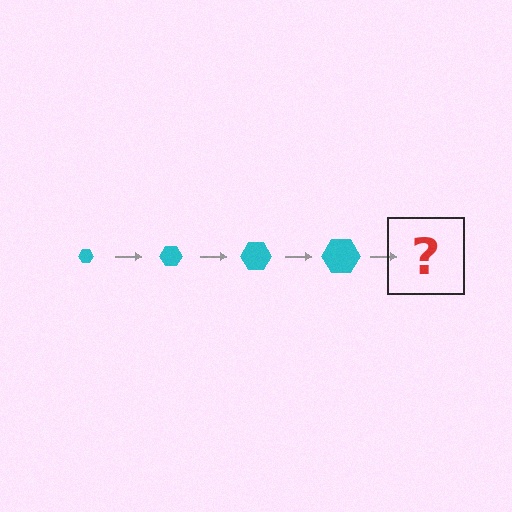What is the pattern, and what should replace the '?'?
The pattern is that the hexagon gets progressively larger each step. The '?' should be a cyan hexagon, larger than the previous one.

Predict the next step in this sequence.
The next step is a cyan hexagon, larger than the previous one.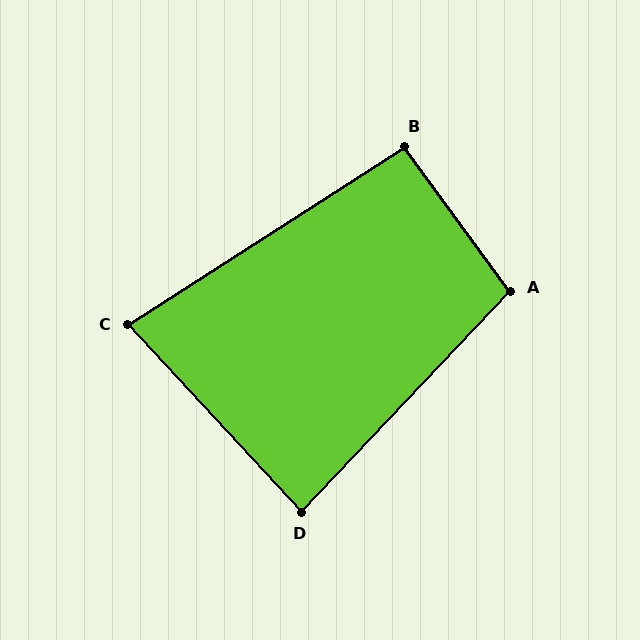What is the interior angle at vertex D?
Approximately 86 degrees (approximately right).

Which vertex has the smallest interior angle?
C, at approximately 80 degrees.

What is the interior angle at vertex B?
Approximately 94 degrees (approximately right).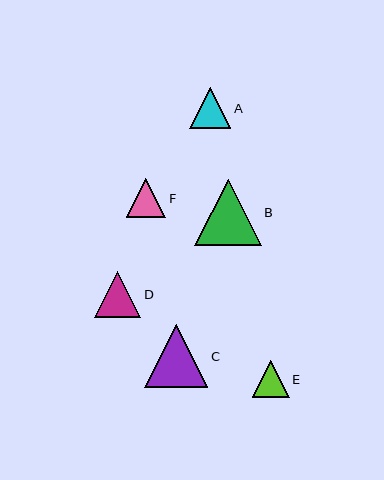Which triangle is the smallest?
Triangle E is the smallest with a size of approximately 37 pixels.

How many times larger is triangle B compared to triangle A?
Triangle B is approximately 1.6 times the size of triangle A.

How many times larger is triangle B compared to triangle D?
Triangle B is approximately 1.4 times the size of triangle D.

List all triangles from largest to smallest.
From largest to smallest: B, C, D, A, F, E.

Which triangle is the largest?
Triangle B is the largest with a size of approximately 66 pixels.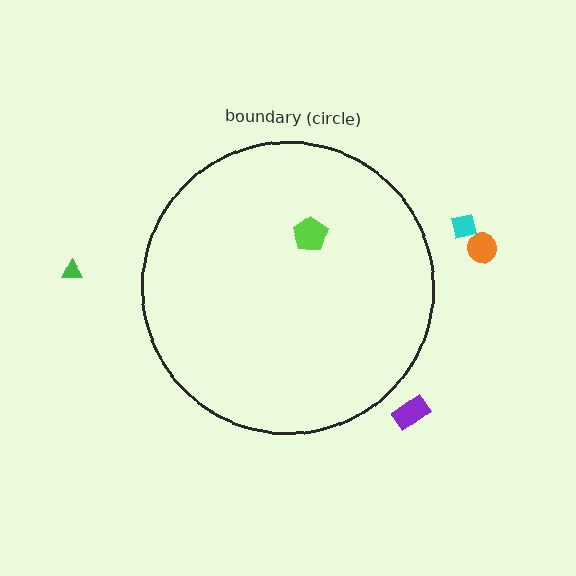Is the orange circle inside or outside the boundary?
Outside.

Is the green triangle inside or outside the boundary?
Outside.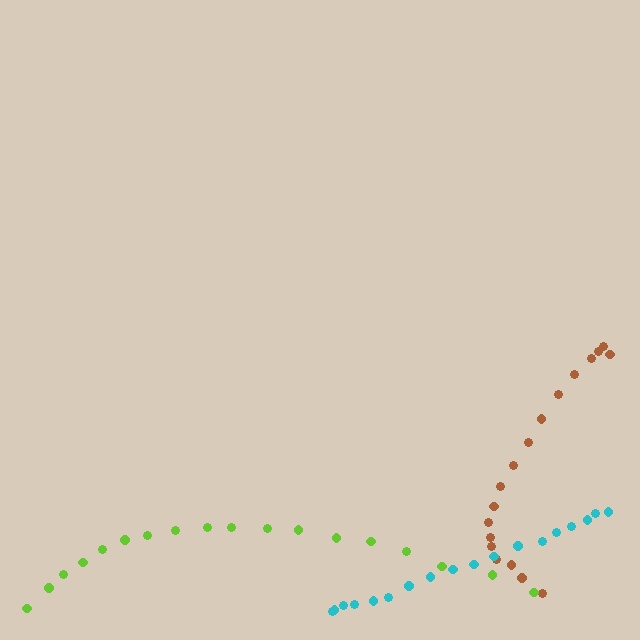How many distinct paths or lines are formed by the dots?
There are 3 distinct paths.